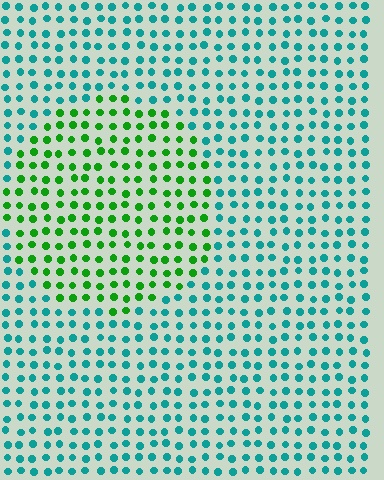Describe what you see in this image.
The image is filled with small teal elements in a uniform arrangement. A circle-shaped region is visible where the elements are tinted to a slightly different hue, forming a subtle color boundary.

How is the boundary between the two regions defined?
The boundary is defined purely by a slight shift in hue (about 56 degrees). Spacing, size, and orientation are identical on both sides.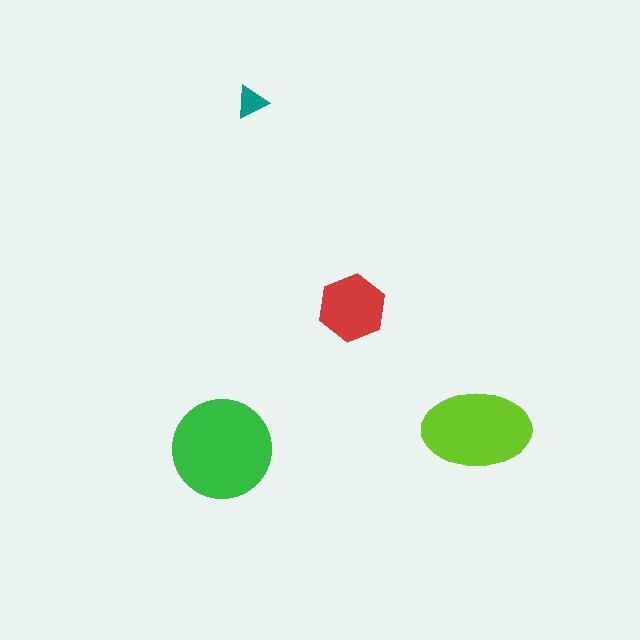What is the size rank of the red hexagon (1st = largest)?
3rd.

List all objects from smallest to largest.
The teal triangle, the red hexagon, the lime ellipse, the green circle.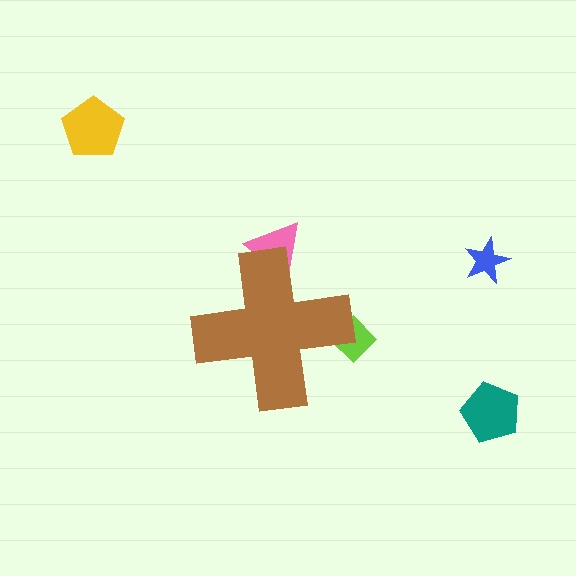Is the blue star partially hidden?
No, the blue star is fully visible.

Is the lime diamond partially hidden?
Yes, the lime diamond is partially hidden behind the brown cross.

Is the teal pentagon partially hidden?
No, the teal pentagon is fully visible.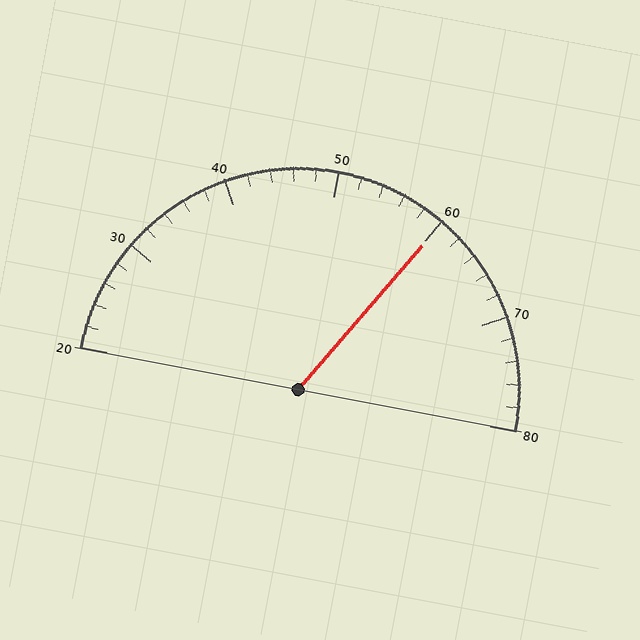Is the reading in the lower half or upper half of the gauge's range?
The reading is in the upper half of the range (20 to 80).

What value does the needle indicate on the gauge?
The needle indicates approximately 60.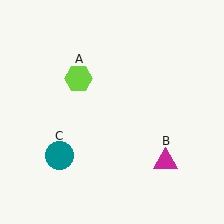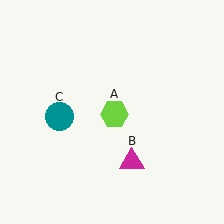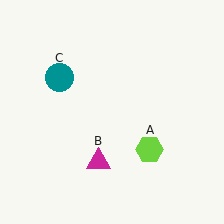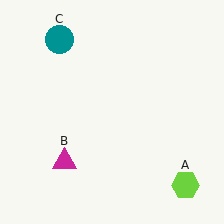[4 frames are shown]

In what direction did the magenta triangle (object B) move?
The magenta triangle (object B) moved left.